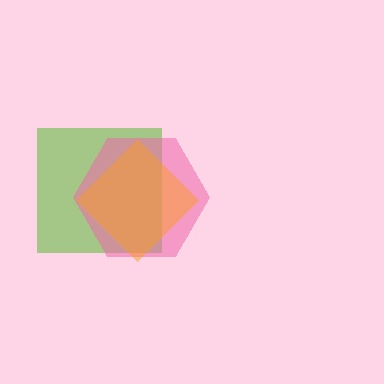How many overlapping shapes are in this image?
There are 3 overlapping shapes in the image.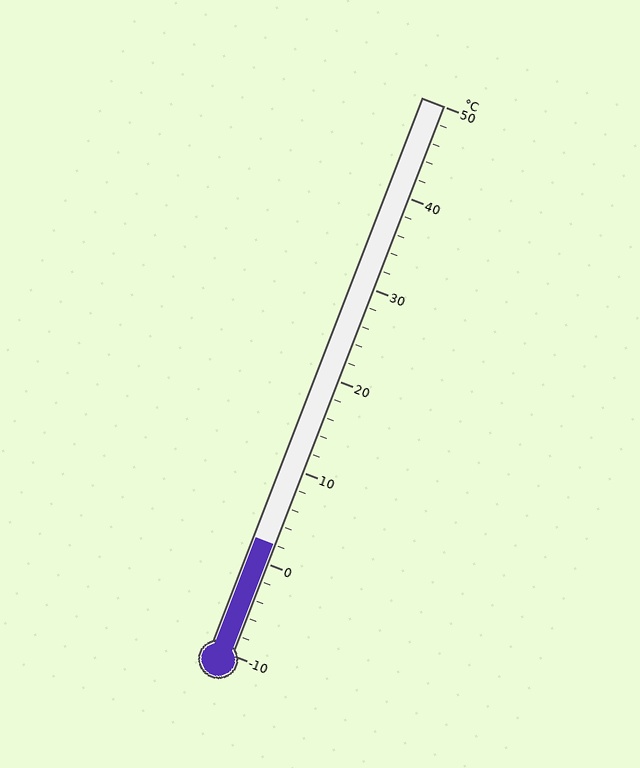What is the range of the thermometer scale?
The thermometer scale ranges from -10°C to 50°C.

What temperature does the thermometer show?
The thermometer shows approximately 2°C.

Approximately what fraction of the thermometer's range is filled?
The thermometer is filled to approximately 20% of its range.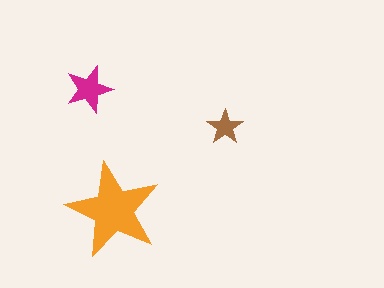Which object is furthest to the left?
The magenta star is leftmost.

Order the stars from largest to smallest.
the orange one, the magenta one, the brown one.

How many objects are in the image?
There are 3 objects in the image.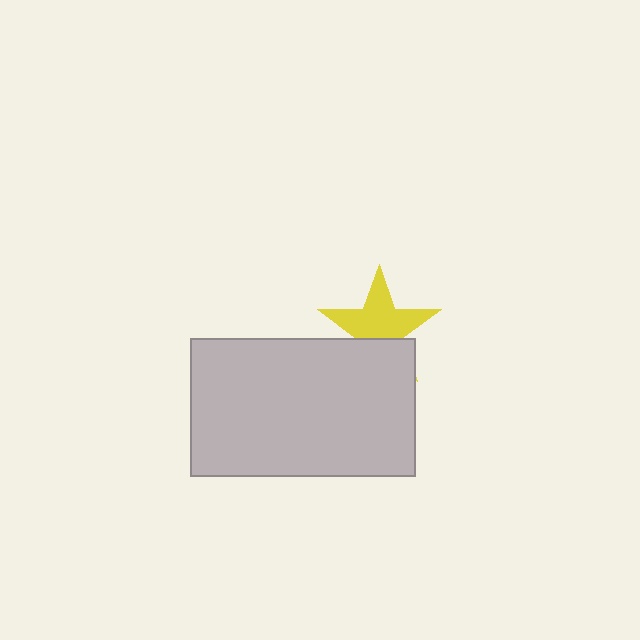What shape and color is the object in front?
The object in front is a light gray rectangle.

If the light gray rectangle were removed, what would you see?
You would see the complete yellow star.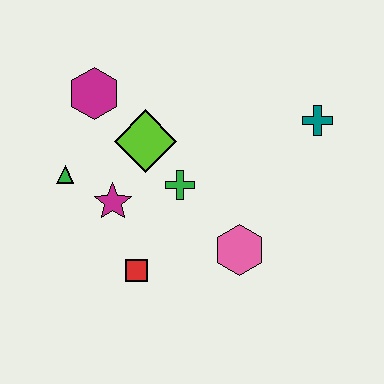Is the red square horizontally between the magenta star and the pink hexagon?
Yes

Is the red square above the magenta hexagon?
No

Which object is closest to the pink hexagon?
The green cross is closest to the pink hexagon.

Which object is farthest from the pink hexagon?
The magenta hexagon is farthest from the pink hexagon.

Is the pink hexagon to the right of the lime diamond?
Yes